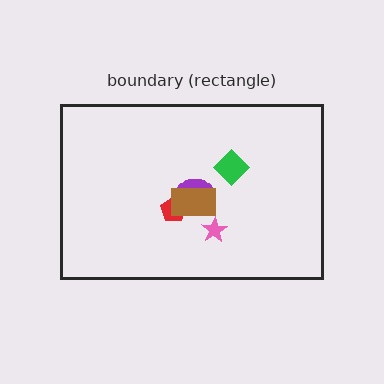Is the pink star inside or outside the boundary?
Inside.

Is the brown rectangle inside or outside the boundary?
Inside.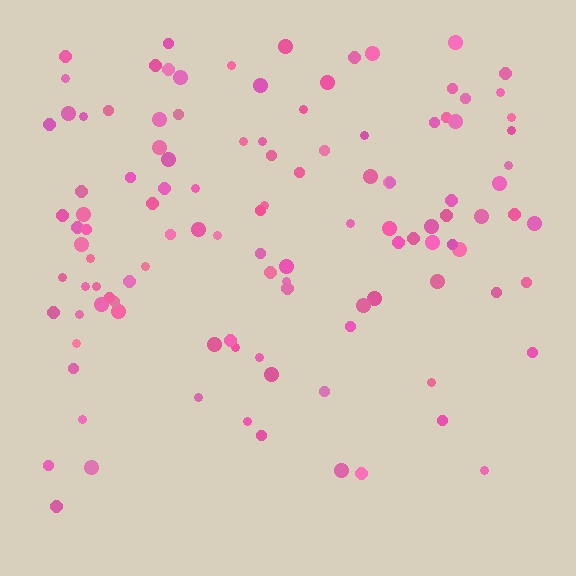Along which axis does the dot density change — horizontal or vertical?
Vertical.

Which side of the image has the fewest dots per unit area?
The bottom.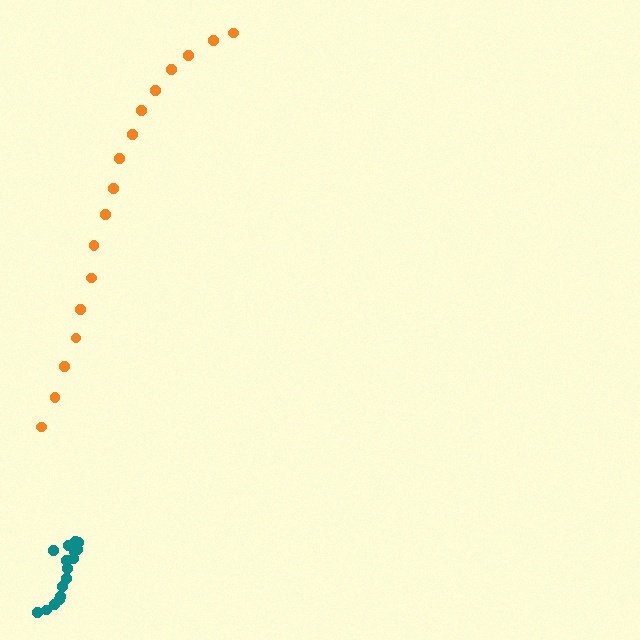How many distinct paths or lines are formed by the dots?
There are 2 distinct paths.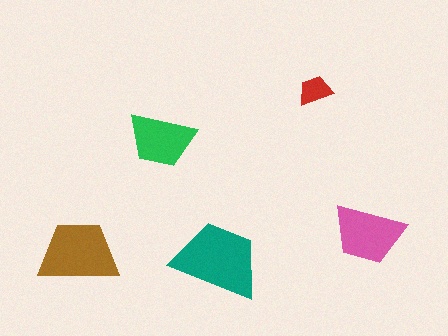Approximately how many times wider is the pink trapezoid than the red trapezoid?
About 2 times wider.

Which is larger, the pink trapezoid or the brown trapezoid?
The brown one.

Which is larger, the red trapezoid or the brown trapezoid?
The brown one.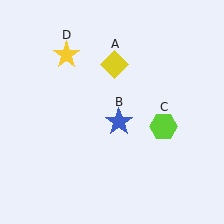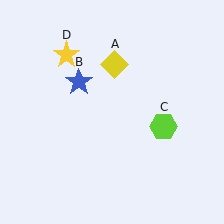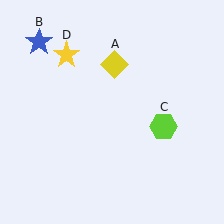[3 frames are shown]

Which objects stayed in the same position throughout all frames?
Yellow diamond (object A) and lime hexagon (object C) and yellow star (object D) remained stationary.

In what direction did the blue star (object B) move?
The blue star (object B) moved up and to the left.